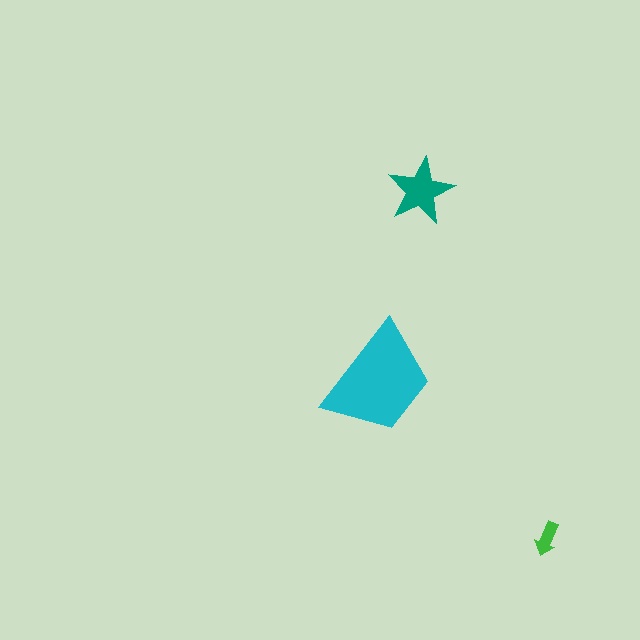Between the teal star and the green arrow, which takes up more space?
The teal star.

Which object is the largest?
The cyan trapezoid.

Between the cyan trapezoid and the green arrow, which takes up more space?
The cyan trapezoid.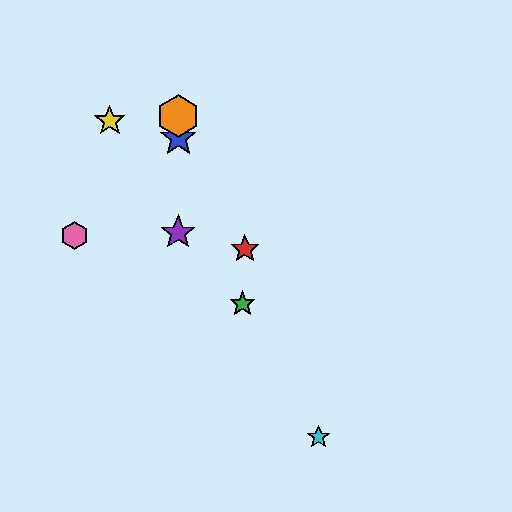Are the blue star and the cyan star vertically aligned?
No, the blue star is at x≈178 and the cyan star is at x≈319.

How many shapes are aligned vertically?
3 shapes (the blue star, the purple star, the orange hexagon) are aligned vertically.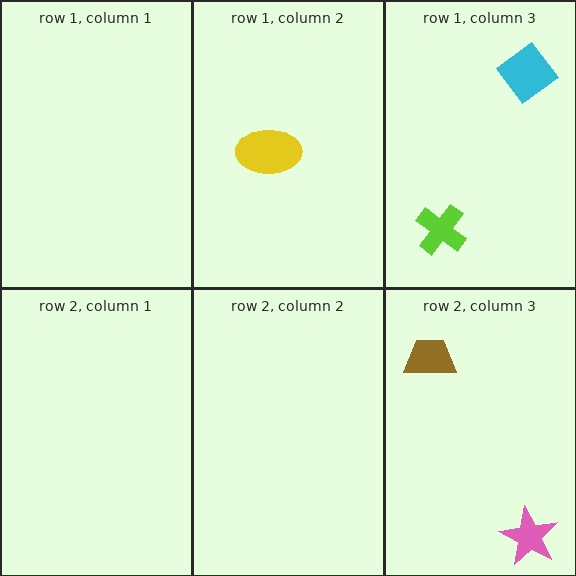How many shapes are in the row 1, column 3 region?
2.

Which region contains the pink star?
The row 2, column 3 region.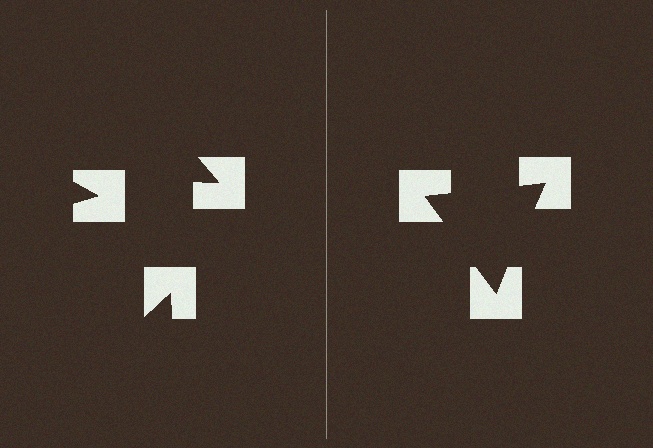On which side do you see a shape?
An illusory triangle appears on the right side. On the left side the wedge cuts are rotated, so no coherent shape forms.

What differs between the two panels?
The notched squares are positioned identically on both sides; only the wedge orientations differ. On the right they align to a triangle; on the left they are misaligned.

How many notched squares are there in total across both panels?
6 — 3 on each side.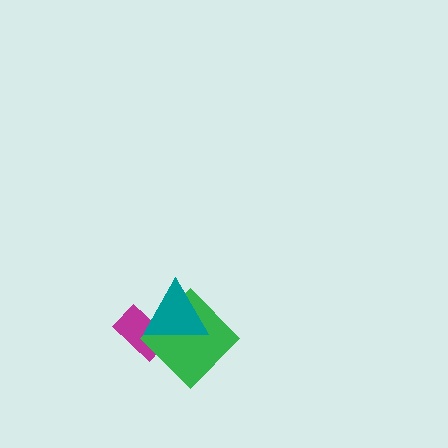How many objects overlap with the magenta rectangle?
2 objects overlap with the magenta rectangle.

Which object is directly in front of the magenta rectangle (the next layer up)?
The green diamond is directly in front of the magenta rectangle.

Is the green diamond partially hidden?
Yes, it is partially covered by another shape.